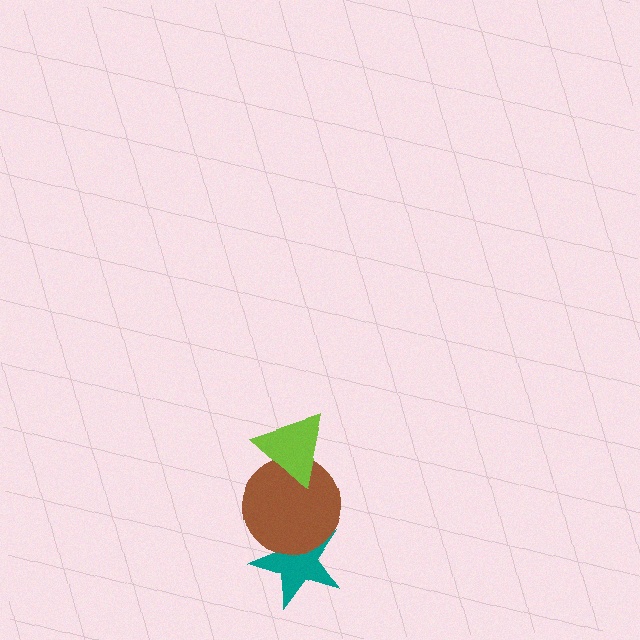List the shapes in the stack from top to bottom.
From top to bottom: the lime triangle, the brown circle, the teal star.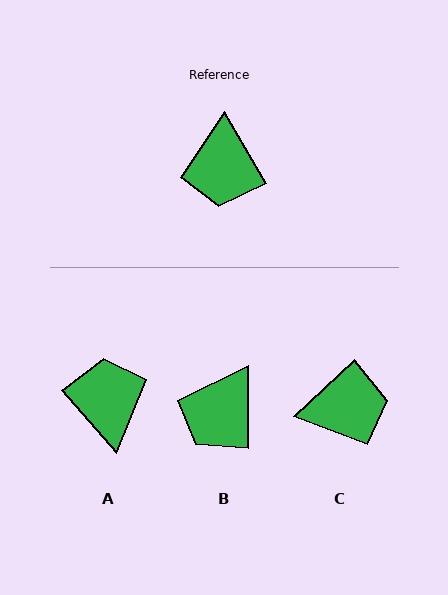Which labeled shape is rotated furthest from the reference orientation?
A, about 169 degrees away.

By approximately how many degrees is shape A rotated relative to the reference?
Approximately 169 degrees clockwise.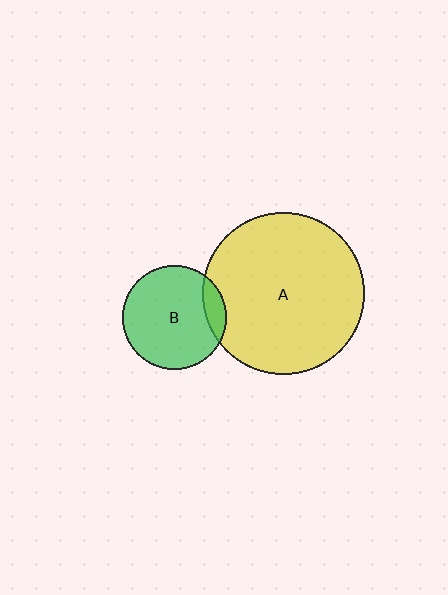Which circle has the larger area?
Circle A (yellow).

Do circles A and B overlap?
Yes.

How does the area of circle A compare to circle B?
Approximately 2.4 times.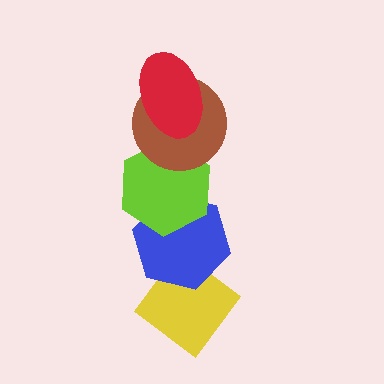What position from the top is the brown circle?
The brown circle is 2nd from the top.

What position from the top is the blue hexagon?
The blue hexagon is 4th from the top.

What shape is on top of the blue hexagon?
The lime hexagon is on top of the blue hexagon.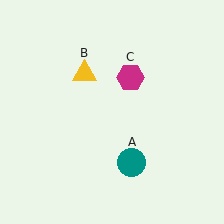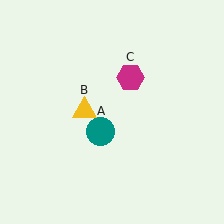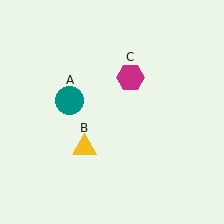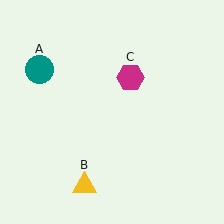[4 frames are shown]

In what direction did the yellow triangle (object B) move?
The yellow triangle (object B) moved down.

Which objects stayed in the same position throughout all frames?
Magenta hexagon (object C) remained stationary.